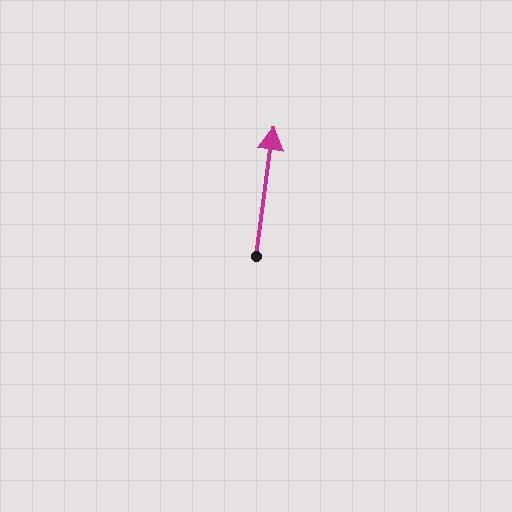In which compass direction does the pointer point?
North.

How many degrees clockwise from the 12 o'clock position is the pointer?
Approximately 8 degrees.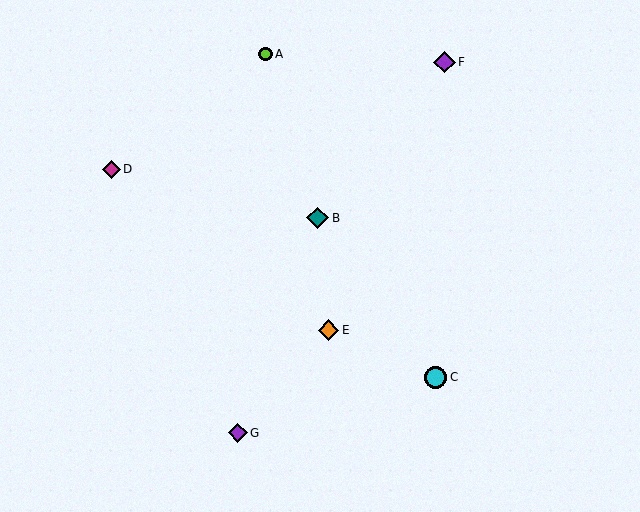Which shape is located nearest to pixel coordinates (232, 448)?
The purple diamond (labeled G) at (238, 433) is nearest to that location.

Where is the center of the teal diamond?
The center of the teal diamond is at (318, 218).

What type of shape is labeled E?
Shape E is an orange diamond.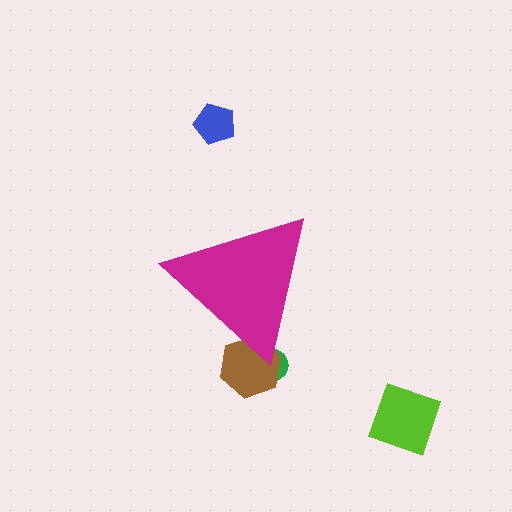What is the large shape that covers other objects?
A magenta triangle.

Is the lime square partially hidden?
No, the lime square is fully visible.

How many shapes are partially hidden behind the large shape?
2 shapes are partially hidden.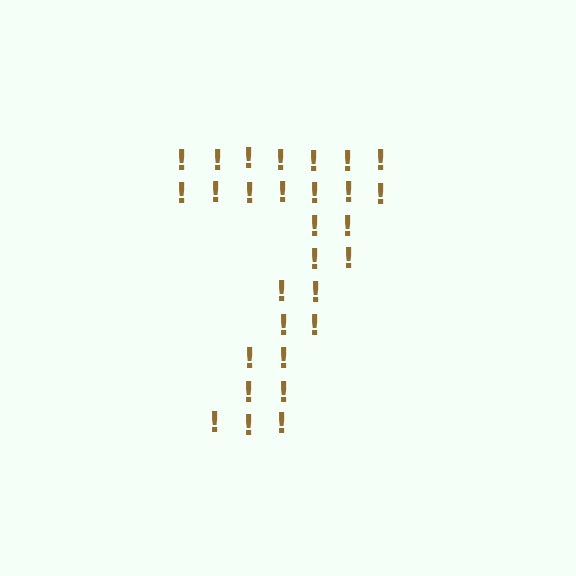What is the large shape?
The large shape is the digit 7.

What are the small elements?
The small elements are exclamation marks.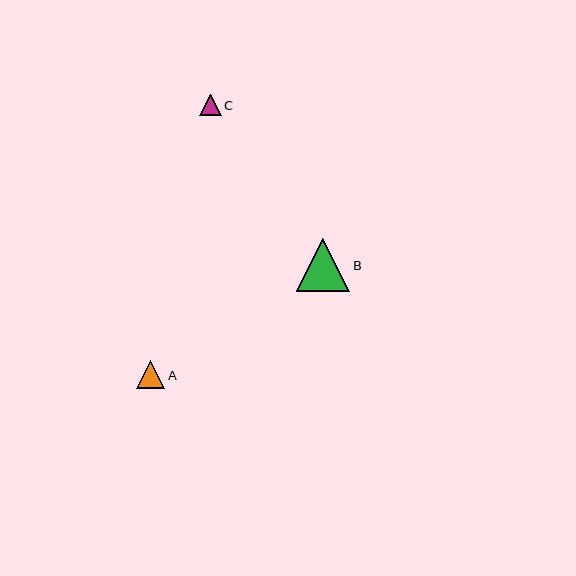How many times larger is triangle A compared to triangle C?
Triangle A is approximately 1.3 times the size of triangle C.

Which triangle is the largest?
Triangle B is the largest with a size of approximately 54 pixels.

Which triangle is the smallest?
Triangle C is the smallest with a size of approximately 22 pixels.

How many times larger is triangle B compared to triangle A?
Triangle B is approximately 1.9 times the size of triangle A.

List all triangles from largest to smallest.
From largest to smallest: B, A, C.